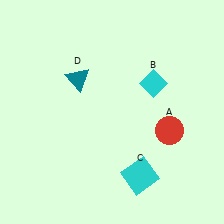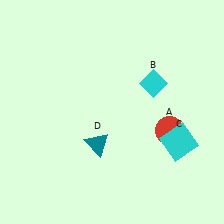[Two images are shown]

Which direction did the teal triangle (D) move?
The teal triangle (D) moved down.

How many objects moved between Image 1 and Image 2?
2 objects moved between the two images.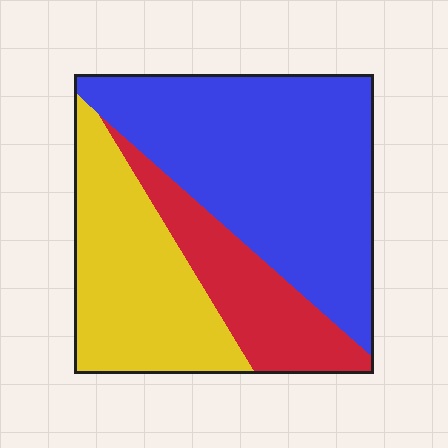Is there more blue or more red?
Blue.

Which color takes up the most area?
Blue, at roughly 50%.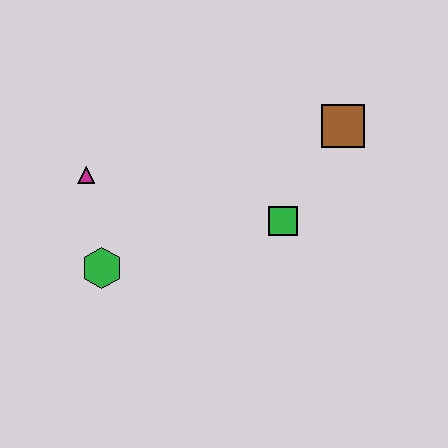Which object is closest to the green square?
The brown square is closest to the green square.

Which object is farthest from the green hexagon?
The brown square is farthest from the green hexagon.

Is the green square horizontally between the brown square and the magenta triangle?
Yes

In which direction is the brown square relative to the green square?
The brown square is above the green square.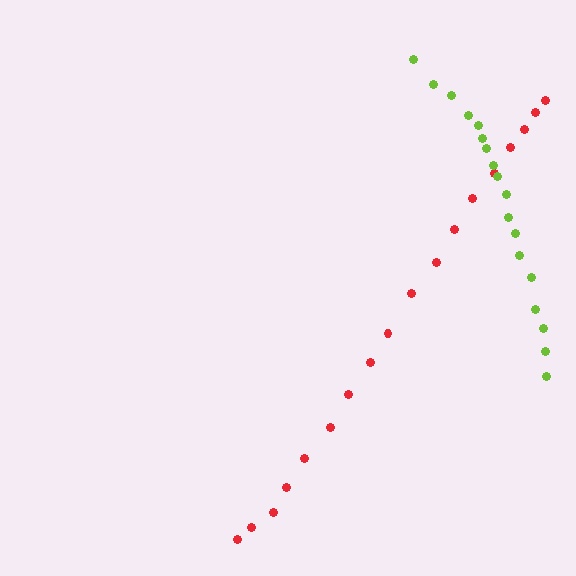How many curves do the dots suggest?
There are 2 distinct paths.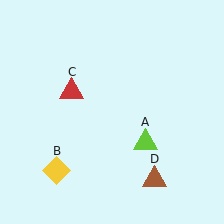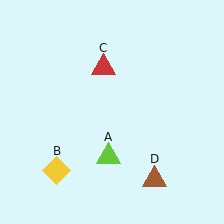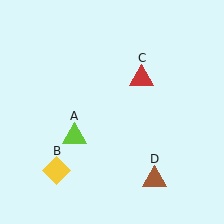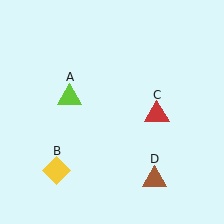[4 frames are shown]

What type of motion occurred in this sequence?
The lime triangle (object A), red triangle (object C) rotated clockwise around the center of the scene.